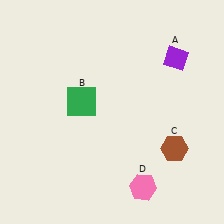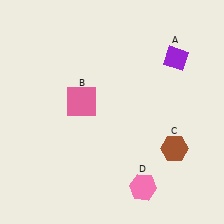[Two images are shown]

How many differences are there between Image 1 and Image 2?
There is 1 difference between the two images.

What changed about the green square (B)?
In Image 1, B is green. In Image 2, it changed to pink.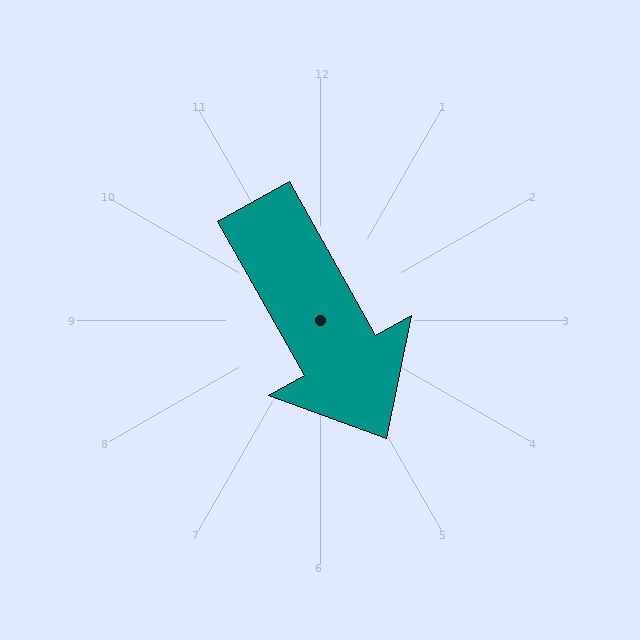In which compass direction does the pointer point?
Southeast.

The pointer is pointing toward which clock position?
Roughly 5 o'clock.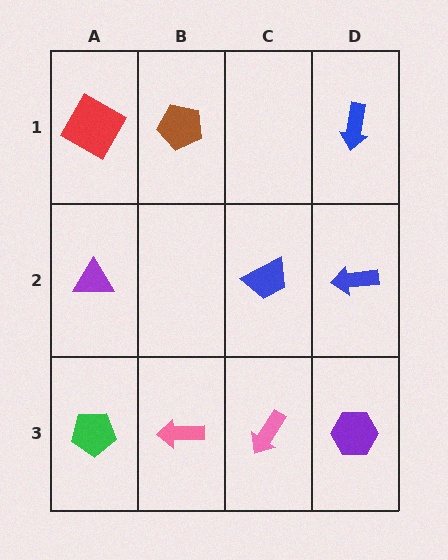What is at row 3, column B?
A pink arrow.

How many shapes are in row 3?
4 shapes.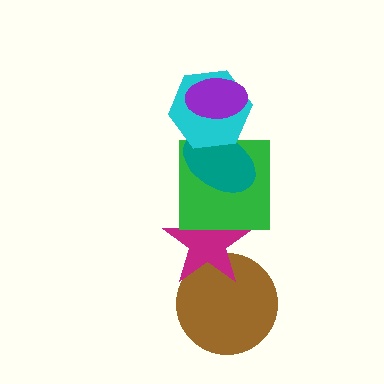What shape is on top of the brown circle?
The magenta star is on top of the brown circle.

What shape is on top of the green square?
The teal ellipse is on top of the green square.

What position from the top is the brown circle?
The brown circle is 6th from the top.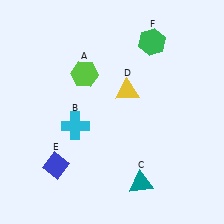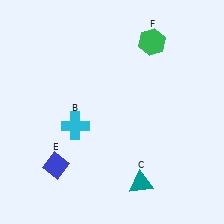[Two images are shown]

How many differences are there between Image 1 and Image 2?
There are 2 differences between the two images.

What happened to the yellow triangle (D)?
The yellow triangle (D) was removed in Image 2. It was in the top-right area of Image 1.